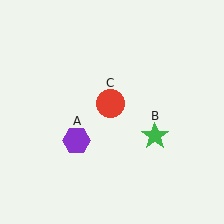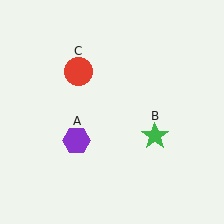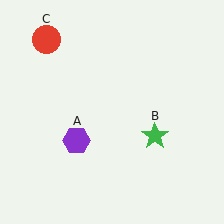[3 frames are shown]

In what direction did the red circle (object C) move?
The red circle (object C) moved up and to the left.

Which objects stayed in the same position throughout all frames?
Purple hexagon (object A) and green star (object B) remained stationary.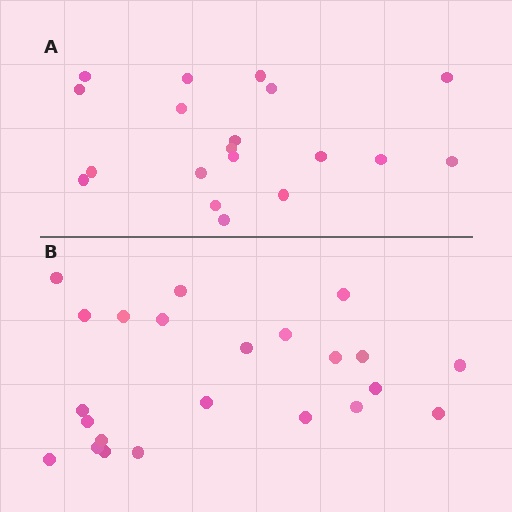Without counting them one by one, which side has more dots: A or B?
Region B (the bottom region) has more dots.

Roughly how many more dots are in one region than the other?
Region B has about 4 more dots than region A.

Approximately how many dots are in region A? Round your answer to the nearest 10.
About 20 dots. (The exact count is 19, which rounds to 20.)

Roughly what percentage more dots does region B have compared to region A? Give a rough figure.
About 20% more.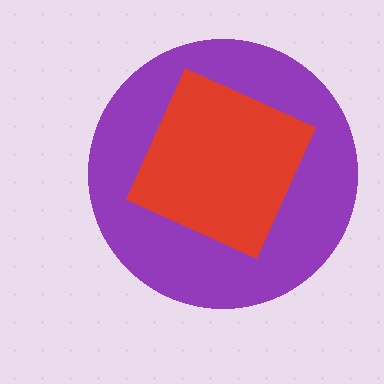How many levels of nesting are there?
2.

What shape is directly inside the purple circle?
The red diamond.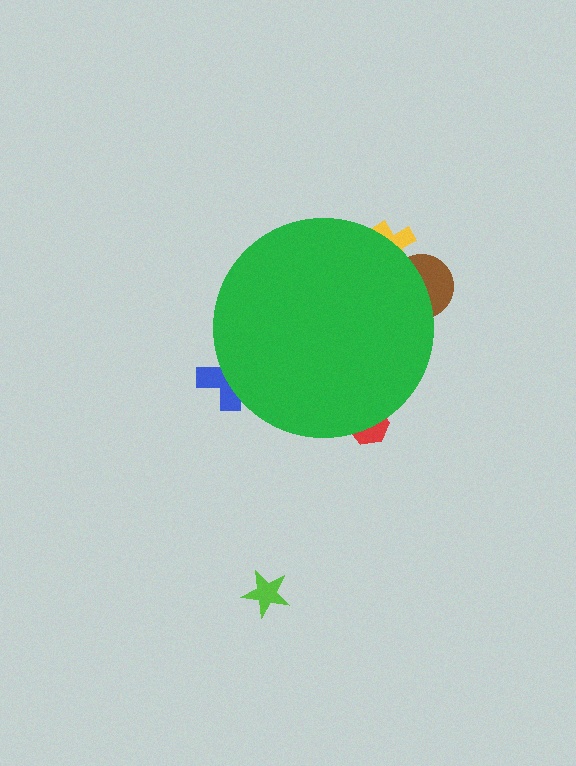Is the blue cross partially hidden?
Yes, the blue cross is partially hidden behind the green circle.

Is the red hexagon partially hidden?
Yes, the red hexagon is partially hidden behind the green circle.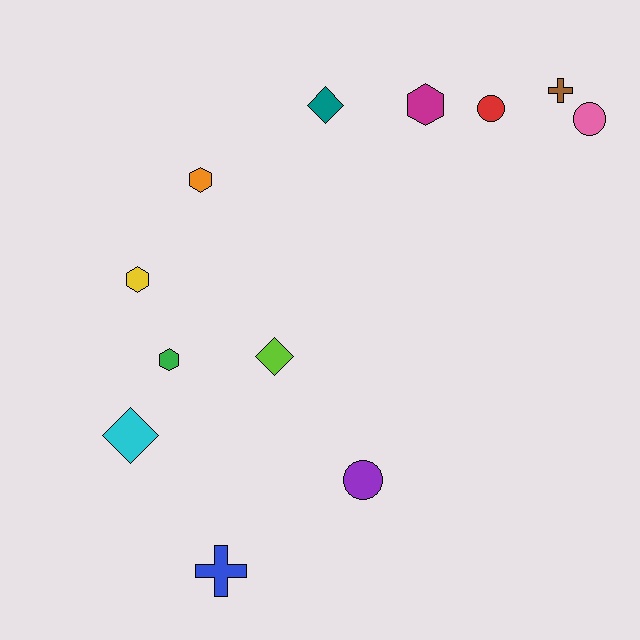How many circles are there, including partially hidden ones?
There are 3 circles.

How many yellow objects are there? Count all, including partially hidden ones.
There is 1 yellow object.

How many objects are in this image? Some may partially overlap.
There are 12 objects.